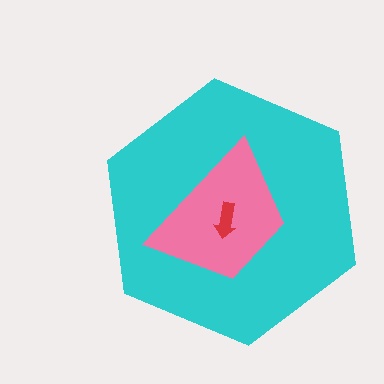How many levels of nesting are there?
3.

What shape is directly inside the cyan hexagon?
The pink trapezoid.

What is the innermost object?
The red arrow.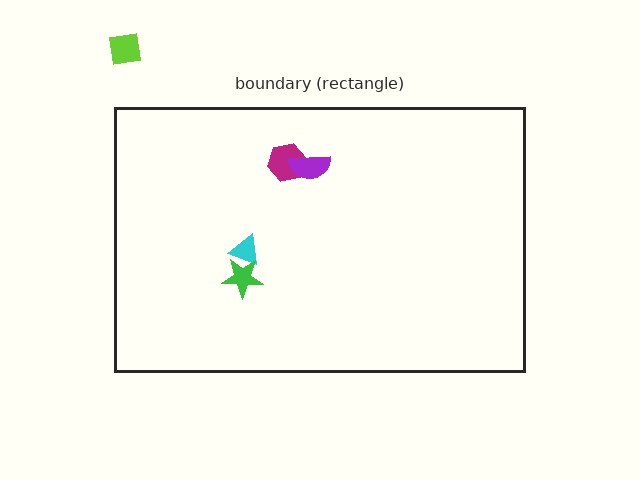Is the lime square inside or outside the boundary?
Outside.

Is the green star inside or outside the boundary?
Inside.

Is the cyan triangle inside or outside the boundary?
Inside.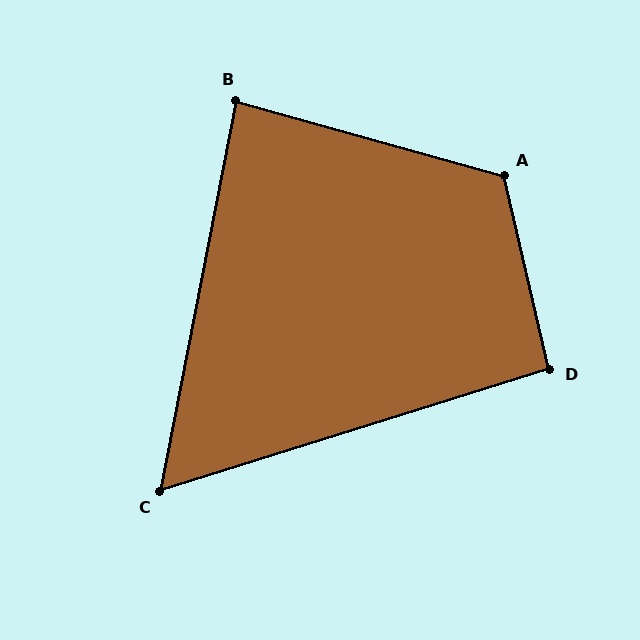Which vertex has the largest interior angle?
A, at approximately 118 degrees.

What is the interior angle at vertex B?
Approximately 86 degrees (approximately right).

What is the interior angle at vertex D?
Approximately 94 degrees (approximately right).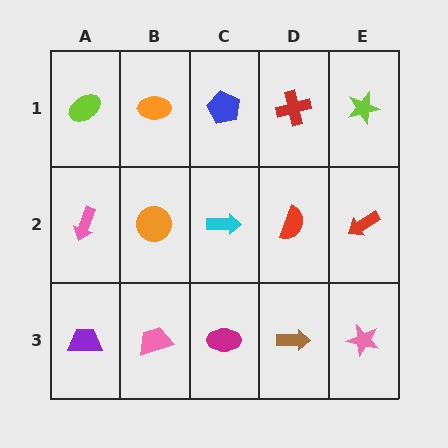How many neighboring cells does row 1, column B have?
3.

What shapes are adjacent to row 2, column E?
A lime star (row 1, column E), a pink star (row 3, column E), a red semicircle (row 2, column D).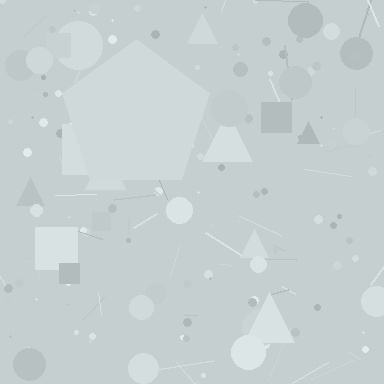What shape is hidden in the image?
A pentagon is hidden in the image.